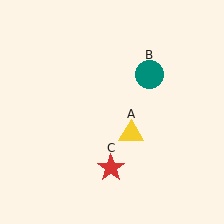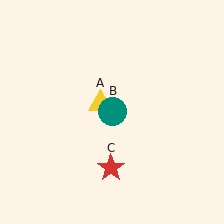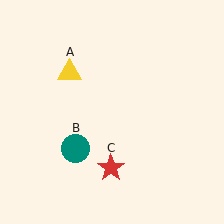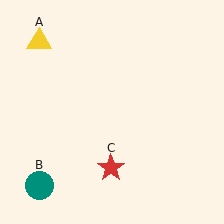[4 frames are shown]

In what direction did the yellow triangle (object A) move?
The yellow triangle (object A) moved up and to the left.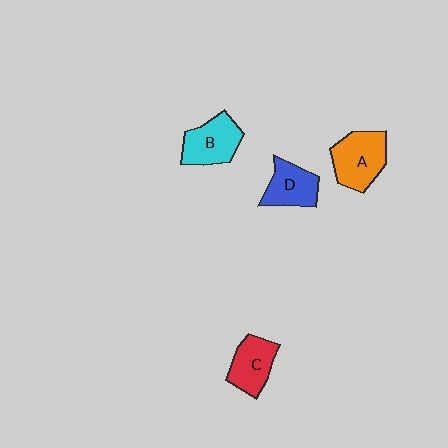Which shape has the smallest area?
Shape D (blue).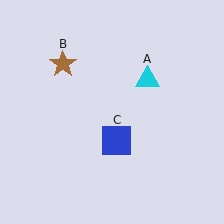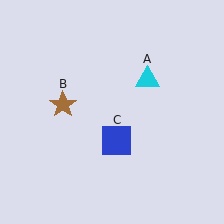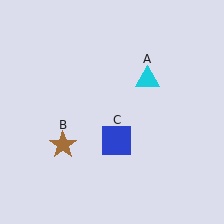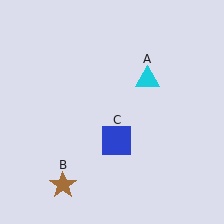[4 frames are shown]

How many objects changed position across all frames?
1 object changed position: brown star (object B).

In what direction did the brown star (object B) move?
The brown star (object B) moved down.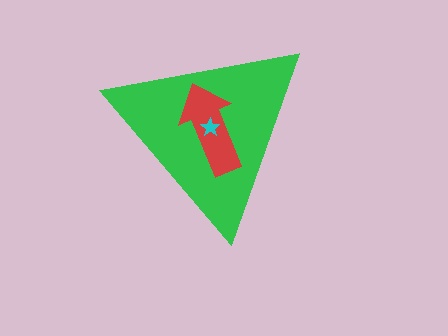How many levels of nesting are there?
3.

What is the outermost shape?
The green triangle.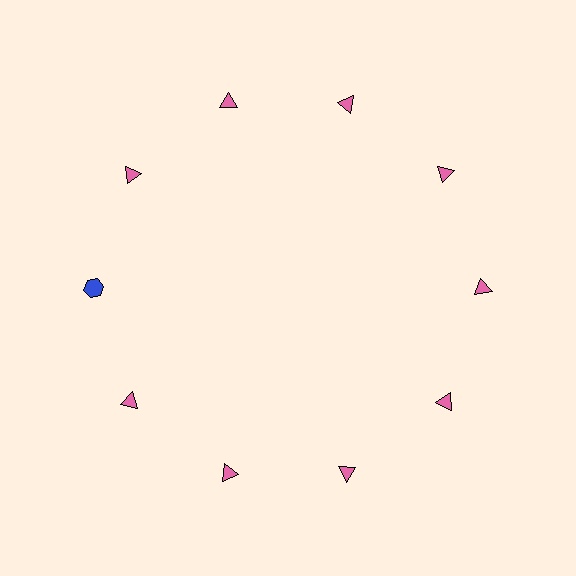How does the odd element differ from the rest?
It differs in both color (blue instead of pink) and shape (hexagon instead of triangle).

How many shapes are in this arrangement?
There are 10 shapes arranged in a ring pattern.